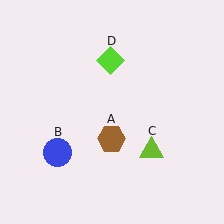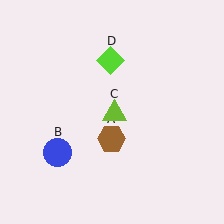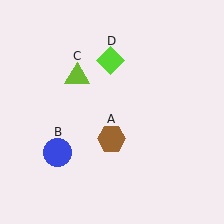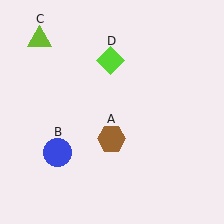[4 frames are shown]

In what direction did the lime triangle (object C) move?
The lime triangle (object C) moved up and to the left.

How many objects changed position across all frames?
1 object changed position: lime triangle (object C).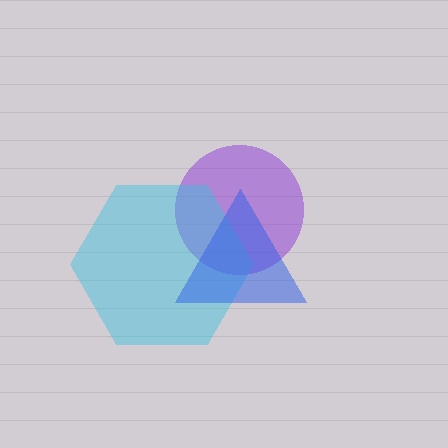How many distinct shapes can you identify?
There are 3 distinct shapes: a purple circle, a cyan hexagon, a blue triangle.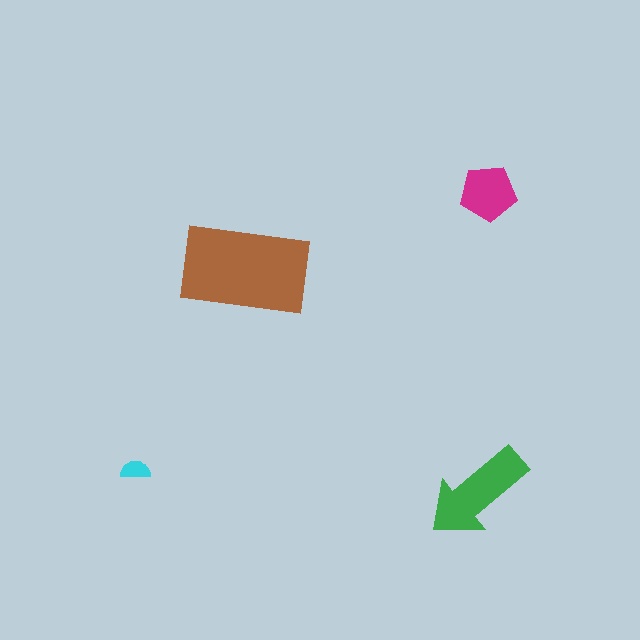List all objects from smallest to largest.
The cyan semicircle, the magenta pentagon, the green arrow, the brown rectangle.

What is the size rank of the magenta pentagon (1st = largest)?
3rd.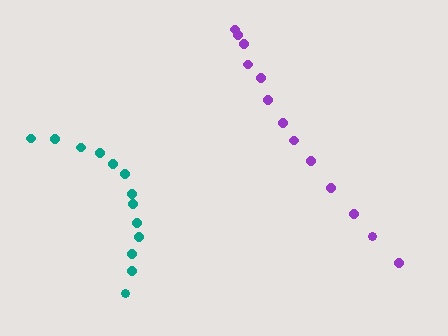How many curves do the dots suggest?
There are 2 distinct paths.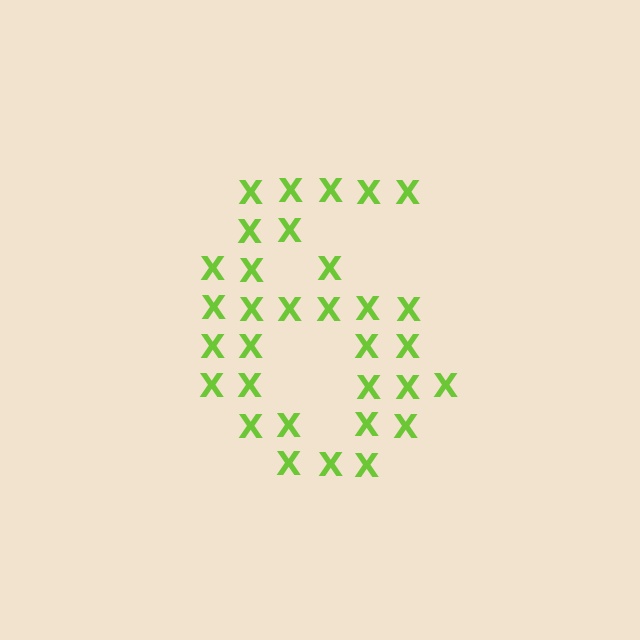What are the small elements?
The small elements are letter X's.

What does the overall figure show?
The overall figure shows the digit 6.